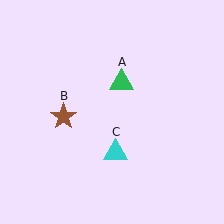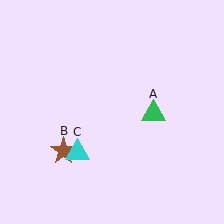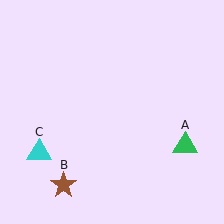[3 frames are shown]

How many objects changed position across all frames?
3 objects changed position: green triangle (object A), brown star (object B), cyan triangle (object C).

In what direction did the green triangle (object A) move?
The green triangle (object A) moved down and to the right.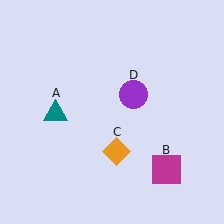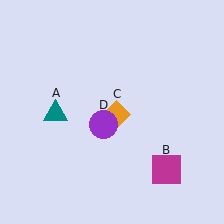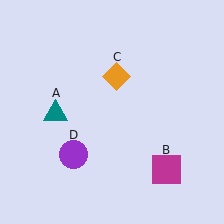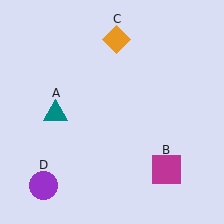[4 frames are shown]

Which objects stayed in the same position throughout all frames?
Teal triangle (object A) and magenta square (object B) remained stationary.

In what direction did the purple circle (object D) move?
The purple circle (object D) moved down and to the left.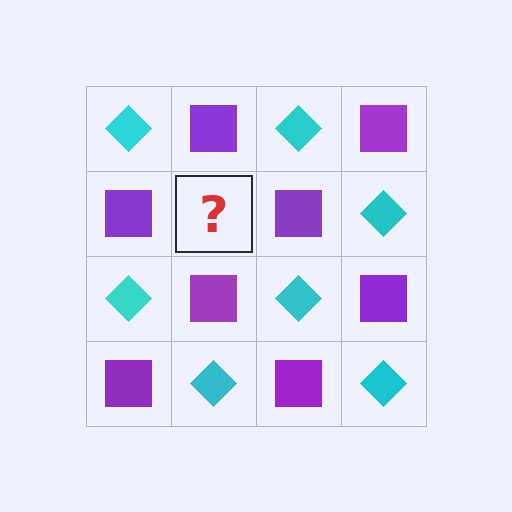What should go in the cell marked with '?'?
The missing cell should contain a cyan diamond.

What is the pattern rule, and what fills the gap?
The rule is that it alternates cyan diamond and purple square in a checkerboard pattern. The gap should be filled with a cyan diamond.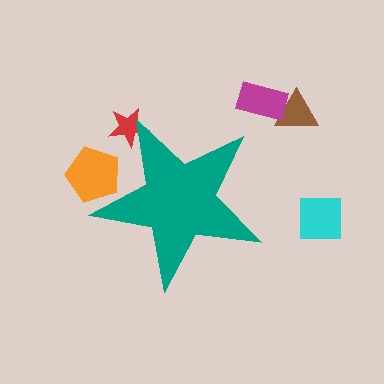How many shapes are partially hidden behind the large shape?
2 shapes are partially hidden.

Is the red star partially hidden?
Yes, the red star is partially hidden behind the teal star.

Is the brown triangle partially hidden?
No, the brown triangle is fully visible.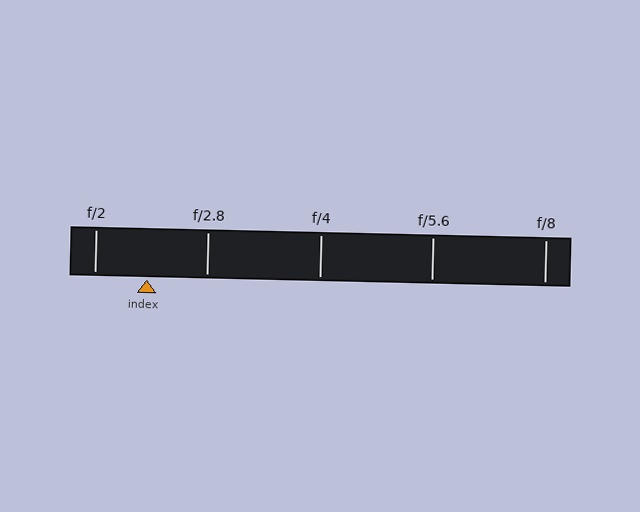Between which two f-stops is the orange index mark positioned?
The index mark is between f/2 and f/2.8.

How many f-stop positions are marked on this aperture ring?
There are 5 f-stop positions marked.